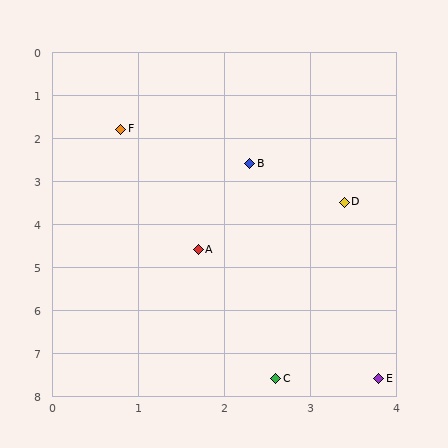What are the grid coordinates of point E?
Point E is at approximately (3.8, 7.6).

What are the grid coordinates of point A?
Point A is at approximately (1.7, 4.6).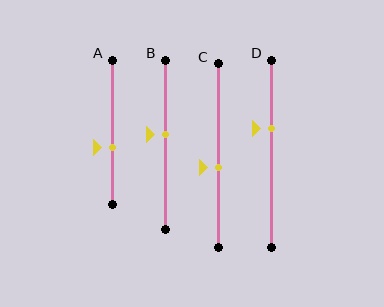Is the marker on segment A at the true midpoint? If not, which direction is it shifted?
No, the marker on segment A is shifted downward by about 11% of the segment length.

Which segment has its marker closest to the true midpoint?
Segment B has its marker closest to the true midpoint.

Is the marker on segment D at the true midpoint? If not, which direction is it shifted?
No, the marker on segment D is shifted upward by about 13% of the segment length.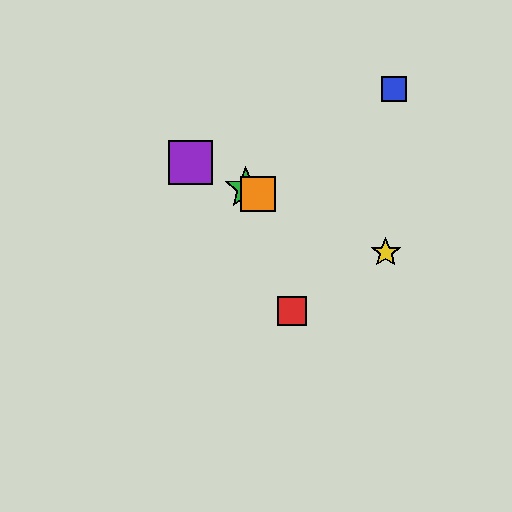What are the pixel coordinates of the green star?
The green star is at (246, 188).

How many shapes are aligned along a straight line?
4 shapes (the green star, the yellow star, the purple square, the orange square) are aligned along a straight line.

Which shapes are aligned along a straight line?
The green star, the yellow star, the purple square, the orange square are aligned along a straight line.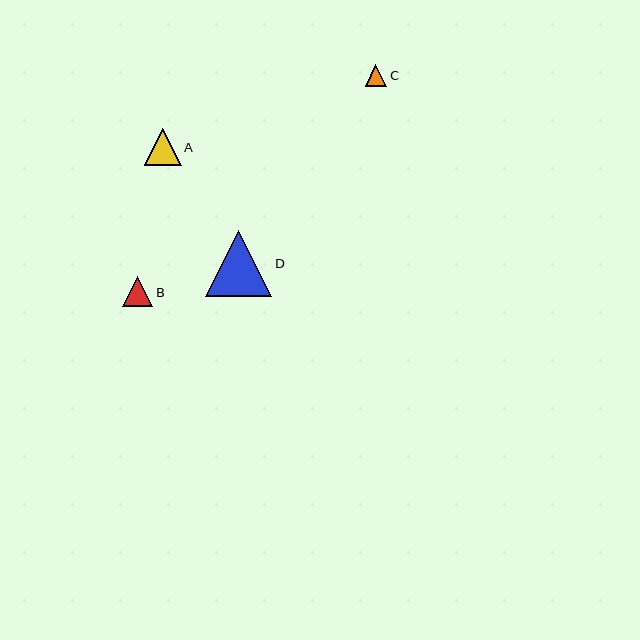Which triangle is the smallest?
Triangle C is the smallest with a size of approximately 22 pixels.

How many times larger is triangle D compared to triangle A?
Triangle D is approximately 1.8 times the size of triangle A.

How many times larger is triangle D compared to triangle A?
Triangle D is approximately 1.8 times the size of triangle A.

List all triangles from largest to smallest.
From largest to smallest: D, A, B, C.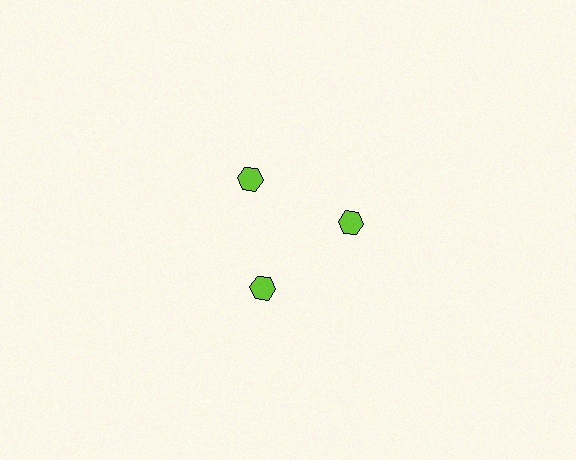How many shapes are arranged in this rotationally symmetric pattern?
There are 3 shapes, arranged in 3 groups of 1.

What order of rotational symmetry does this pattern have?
This pattern has 3-fold rotational symmetry.